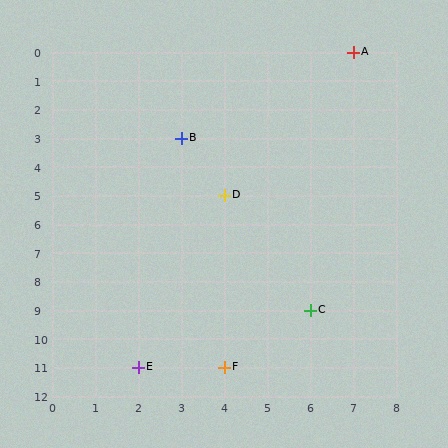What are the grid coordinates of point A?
Point A is at grid coordinates (7, 0).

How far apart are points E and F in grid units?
Points E and F are 2 columns apart.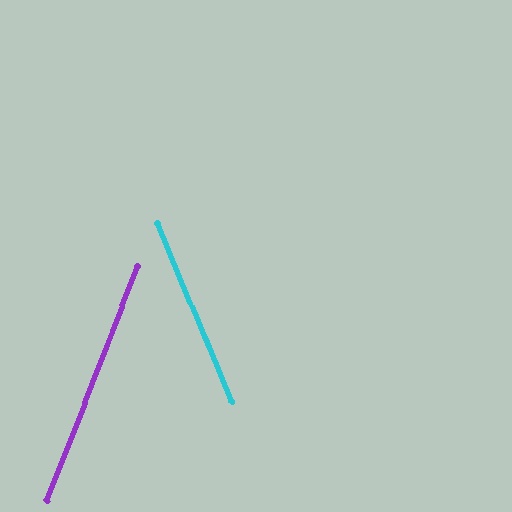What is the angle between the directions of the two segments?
Approximately 44 degrees.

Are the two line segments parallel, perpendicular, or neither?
Neither parallel nor perpendicular — they differ by about 44°.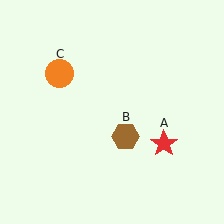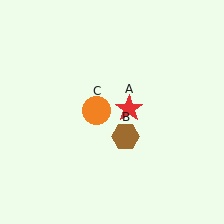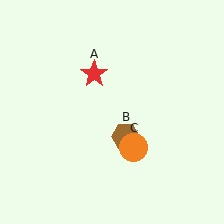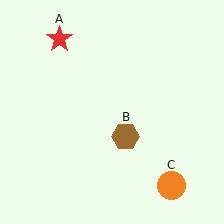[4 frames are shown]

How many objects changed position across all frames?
2 objects changed position: red star (object A), orange circle (object C).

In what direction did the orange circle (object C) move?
The orange circle (object C) moved down and to the right.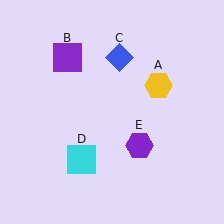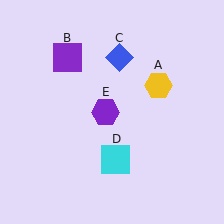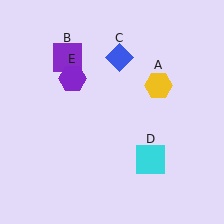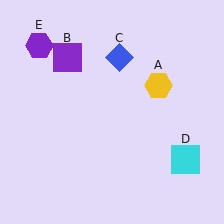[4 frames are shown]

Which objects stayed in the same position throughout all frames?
Yellow hexagon (object A) and purple square (object B) and blue diamond (object C) remained stationary.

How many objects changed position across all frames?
2 objects changed position: cyan square (object D), purple hexagon (object E).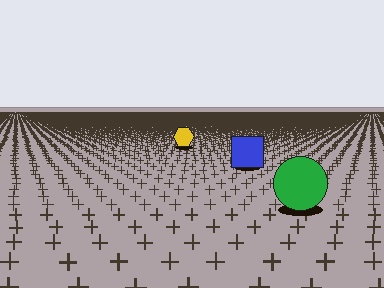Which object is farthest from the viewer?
The yellow hexagon is farthest from the viewer. It appears smaller and the ground texture around it is denser.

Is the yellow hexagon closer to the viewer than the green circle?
No. The green circle is closer — you can tell from the texture gradient: the ground texture is coarser near it.